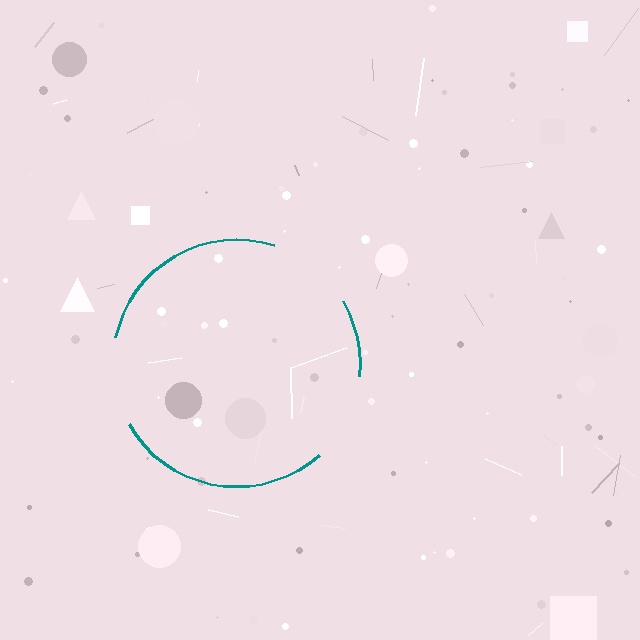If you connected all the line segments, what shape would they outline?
They would outline a circle.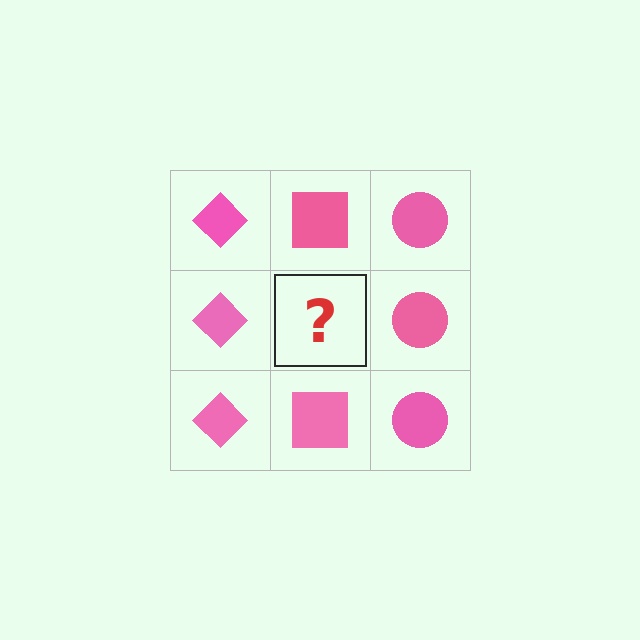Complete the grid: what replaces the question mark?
The question mark should be replaced with a pink square.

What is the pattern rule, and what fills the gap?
The rule is that each column has a consistent shape. The gap should be filled with a pink square.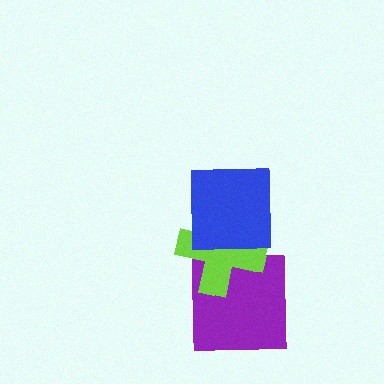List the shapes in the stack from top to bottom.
From top to bottom: the blue square, the lime cross, the purple square.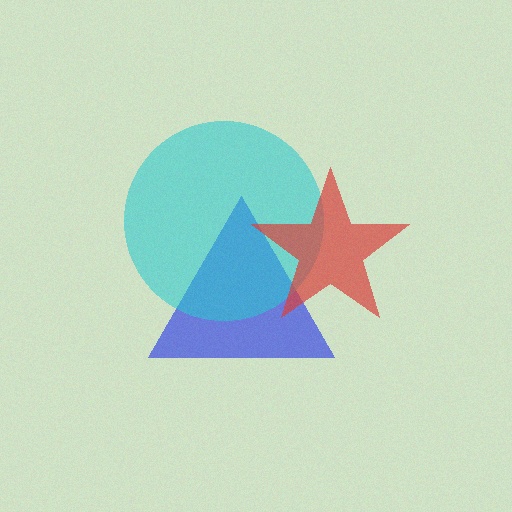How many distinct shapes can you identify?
There are 3 distinct shapes: a blue triangle, a cyan circle, a red star.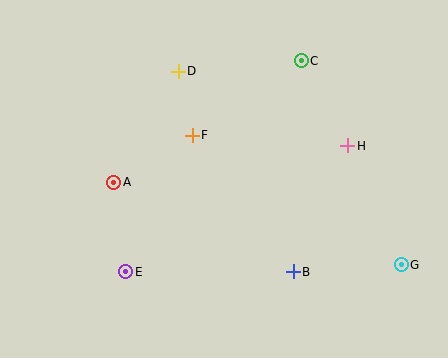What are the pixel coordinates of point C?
Point C is at (301, 61).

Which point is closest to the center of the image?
Point F at (192, 135) is closest to the center.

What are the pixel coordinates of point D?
Point D is at (178, 71).